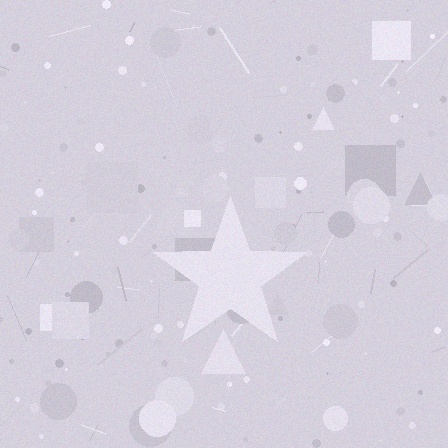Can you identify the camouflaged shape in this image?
The camouflaged shape is a star.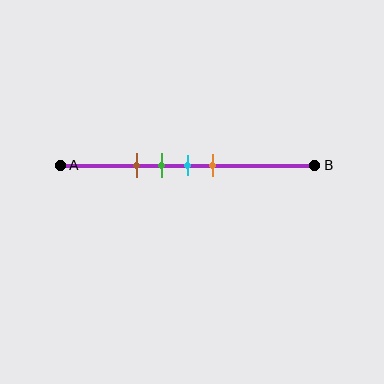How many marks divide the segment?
There are 4 marks dividing the segment.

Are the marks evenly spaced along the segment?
Yes, the marks are approximately evenly spaced.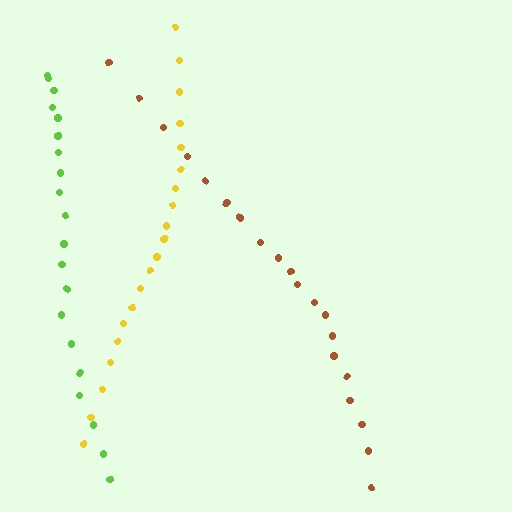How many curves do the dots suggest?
There are 3 distinct paths.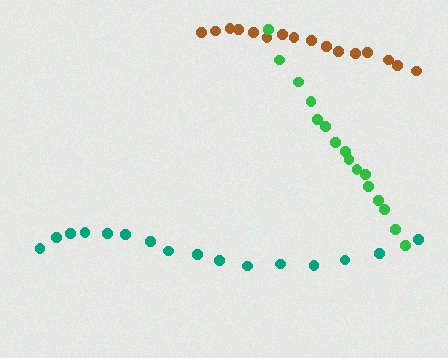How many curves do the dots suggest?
There are 3 distinct paths.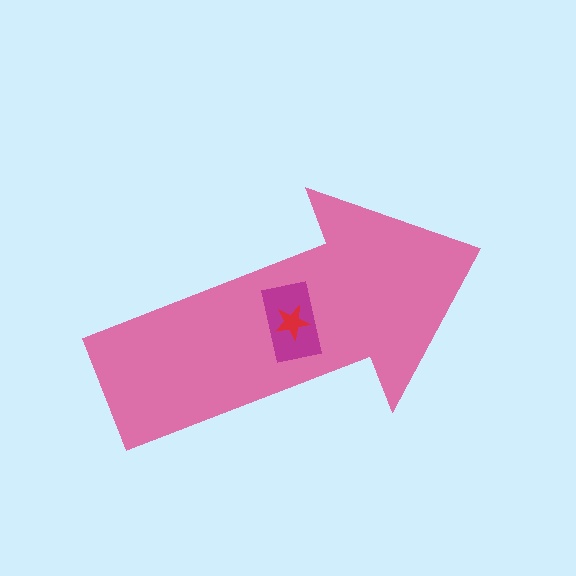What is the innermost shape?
The red star.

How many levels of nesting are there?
3.